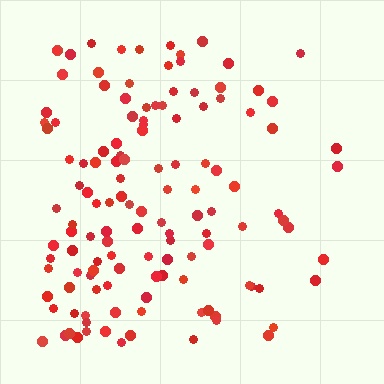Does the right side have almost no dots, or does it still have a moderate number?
Still a moderate number, just noticeably fewer than the left.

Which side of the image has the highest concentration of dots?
The left.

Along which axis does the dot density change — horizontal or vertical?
Horizontal.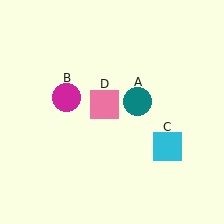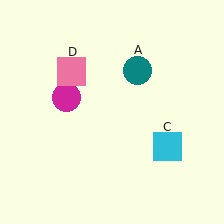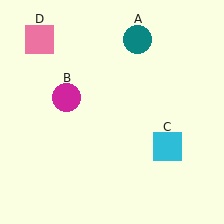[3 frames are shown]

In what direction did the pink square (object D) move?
The pink square (object D) moved up and to the left.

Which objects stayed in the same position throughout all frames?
Magenta circle (object B) and cyan square (object C) remained stationary.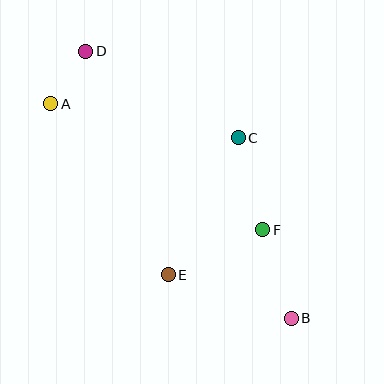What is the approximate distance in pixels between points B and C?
The distance between B and C is approximately 188 pixels.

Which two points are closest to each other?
Points A and D are closest to each other.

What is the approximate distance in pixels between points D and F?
The distance between D and F is approximately 251 pixels.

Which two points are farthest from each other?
Points B and D are farthest from each other.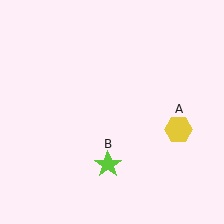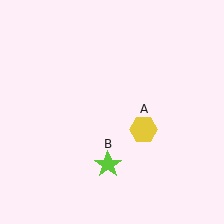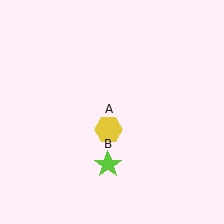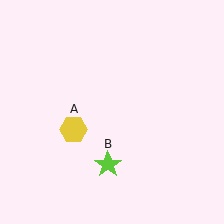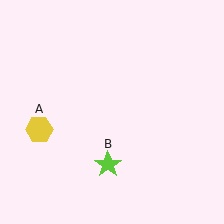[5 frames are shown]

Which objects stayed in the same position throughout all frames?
Lime star (object B) remained stationary.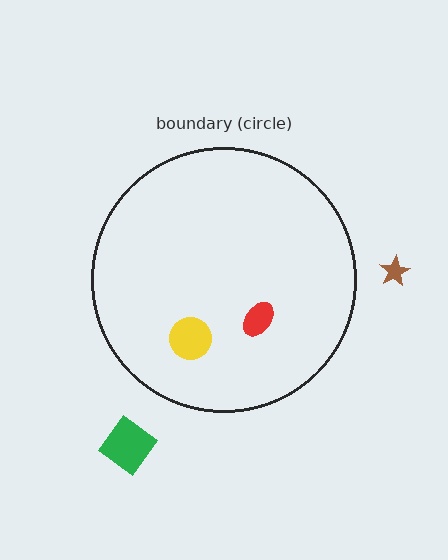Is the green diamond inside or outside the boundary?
Outside.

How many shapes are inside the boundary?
2 inside, 2 outside.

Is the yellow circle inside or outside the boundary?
Inside.